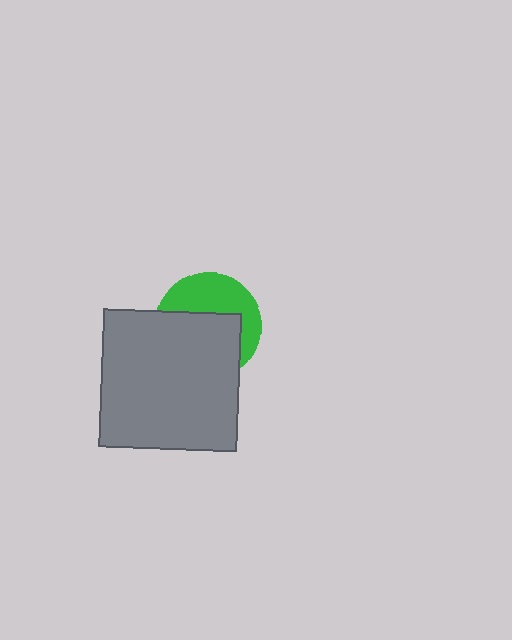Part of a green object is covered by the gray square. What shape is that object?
It is a circle.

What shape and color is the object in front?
The object in front is a gray square.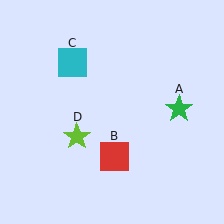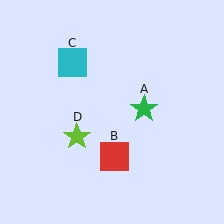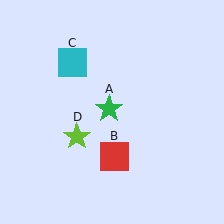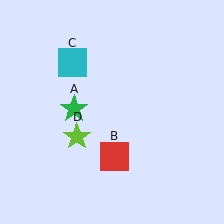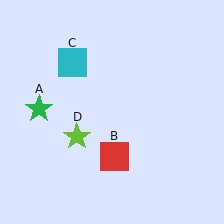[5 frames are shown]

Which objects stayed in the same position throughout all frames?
Red square (object B) and cyan square (object C) and lime star (object D) remained stationary.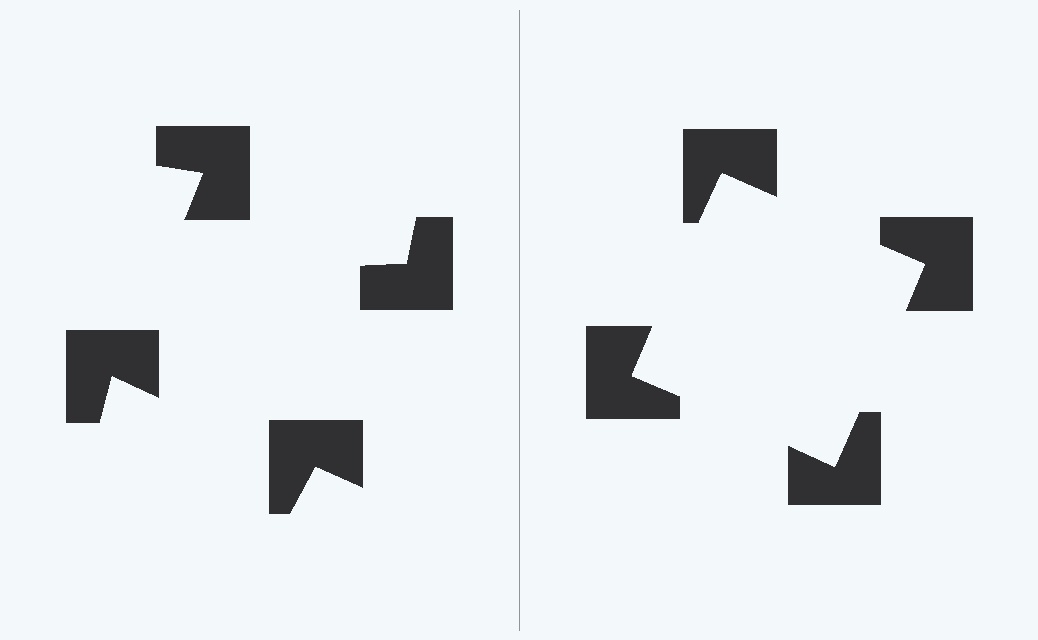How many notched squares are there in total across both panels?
8 — 4 on each side.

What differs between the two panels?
The notched squares are positioned identically on both sides; only the wedge orientations differ. On the right they align to a square; on the left they are misaligned.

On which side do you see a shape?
An illusory square appears on the right side. On the left side the wedge cuts are rotated, so no coherent shape forms.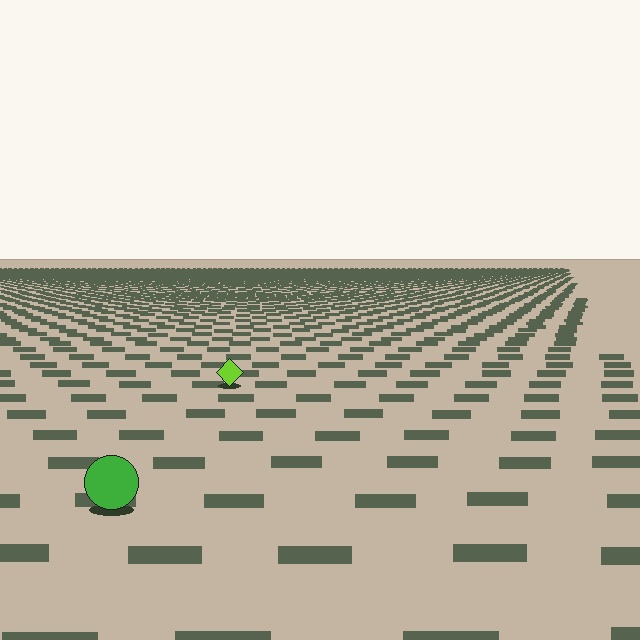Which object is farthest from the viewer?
The lime diamond is farthest from the viewer. It appears smaller and the ground texture around it is denser.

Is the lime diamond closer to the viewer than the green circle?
No. The green circle is closer — you can tell from the texture gradient: the ground texture is coarser near it.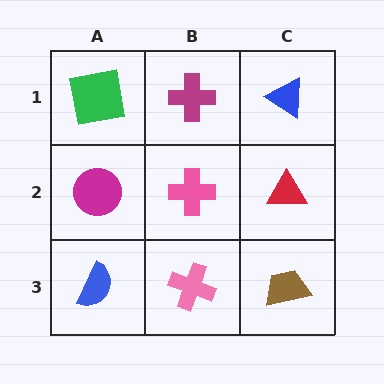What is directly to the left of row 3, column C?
A pink cross.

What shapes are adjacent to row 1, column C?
A red triangle (row 2, column C), a magenta cross (row 1, column B).